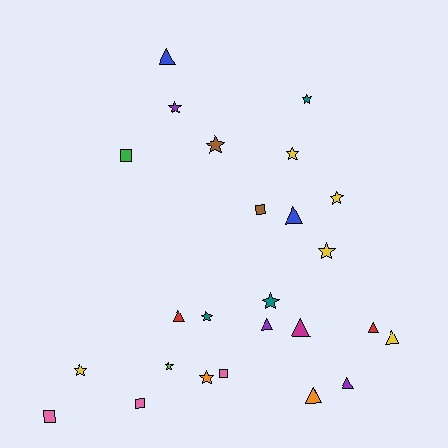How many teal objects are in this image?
There are 3 teal objects.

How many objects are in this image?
There are 25 objects.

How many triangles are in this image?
There are 9 triangles.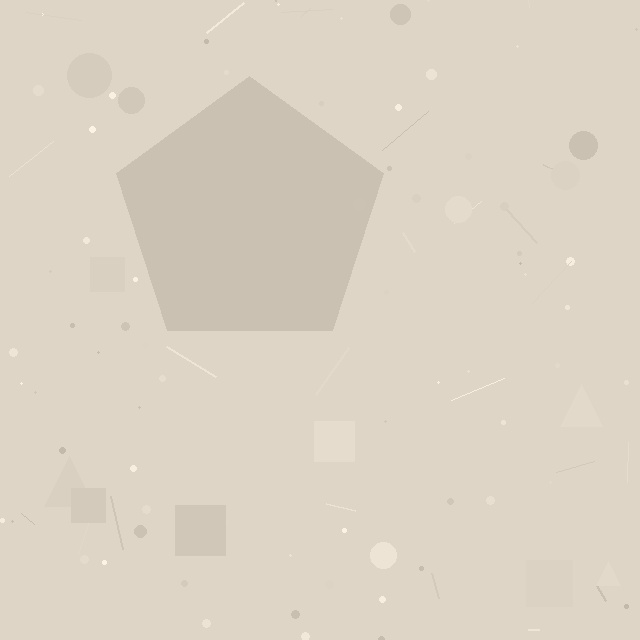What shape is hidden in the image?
A pentagon is hidden in the image.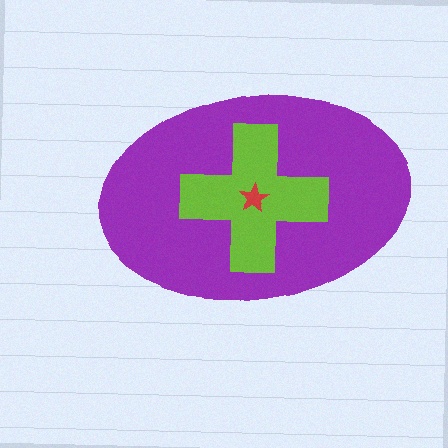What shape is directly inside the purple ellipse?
The lime cross.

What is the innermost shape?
The red star.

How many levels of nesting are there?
3.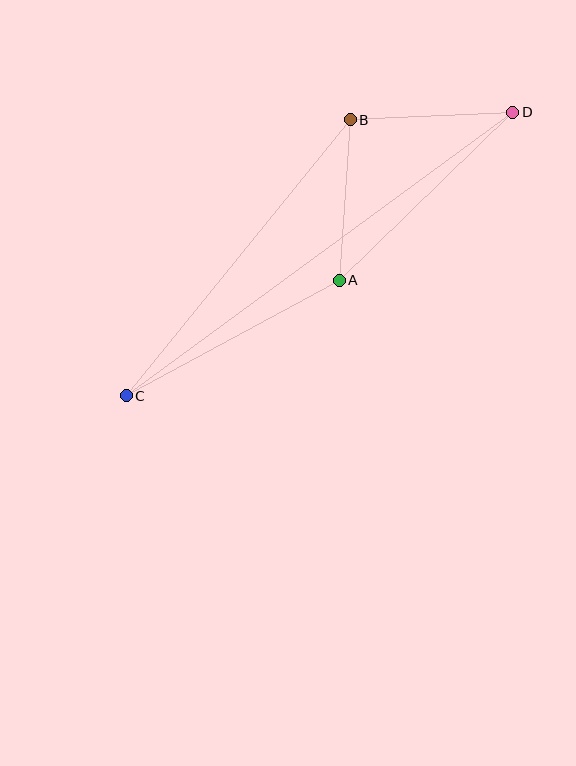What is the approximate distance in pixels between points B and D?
The distance between B and D is approximately 163 pixels.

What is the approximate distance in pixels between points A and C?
The distance between A and C is approximately 243 pixels.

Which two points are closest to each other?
Points A and B are closest to each other.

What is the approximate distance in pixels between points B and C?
The distance between B and C is approximately 356 pixels.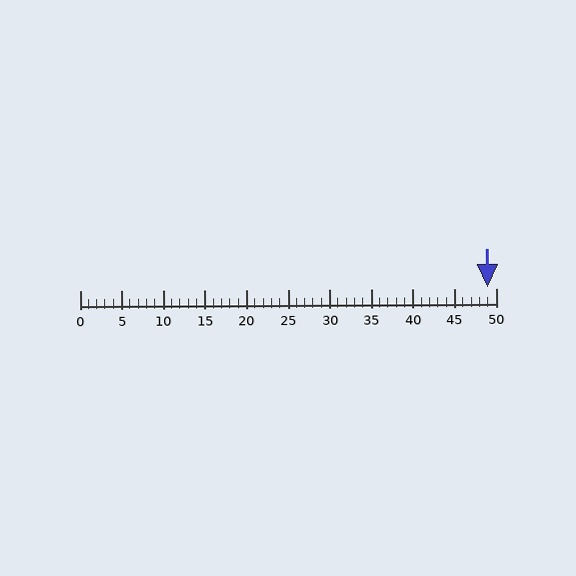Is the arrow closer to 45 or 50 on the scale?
The arrow is closer to 50.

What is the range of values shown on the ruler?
The ruler shows values from 0 to 50.